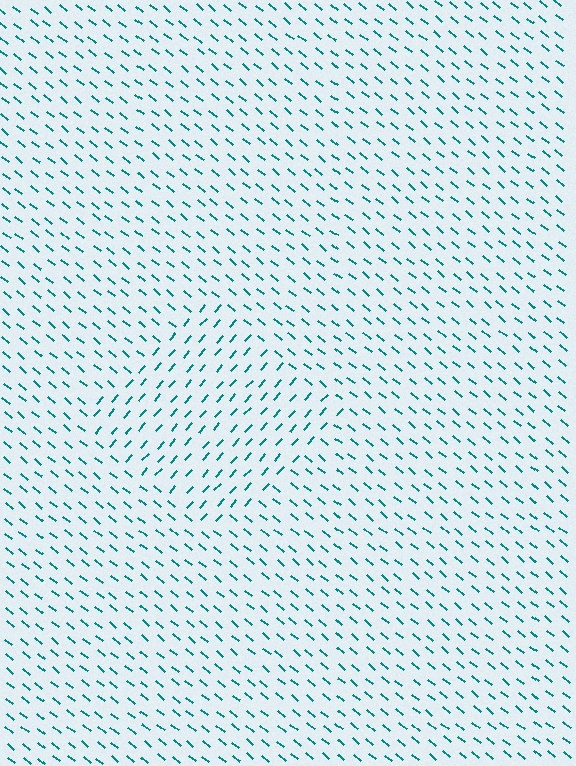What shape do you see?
I see a diamond.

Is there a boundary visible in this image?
Yes, there is a texture boundary formed by a change in line orientation.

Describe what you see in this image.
The image is filled with small teal line segments. A diamond region in the image has lines oriented differently from the surrounding lines, creating a visible texture boundary.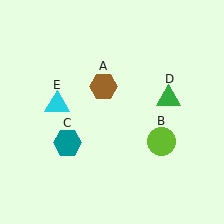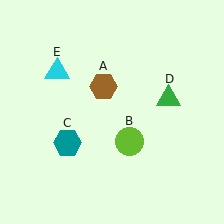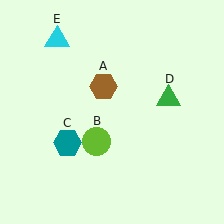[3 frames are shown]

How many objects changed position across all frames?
2 objects changed position: lime circle (object B), cyan triangle (object E).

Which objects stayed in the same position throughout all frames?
Brown hexagon (object A) and teal hexagon (object C) and green triangle (object D) remained stationary.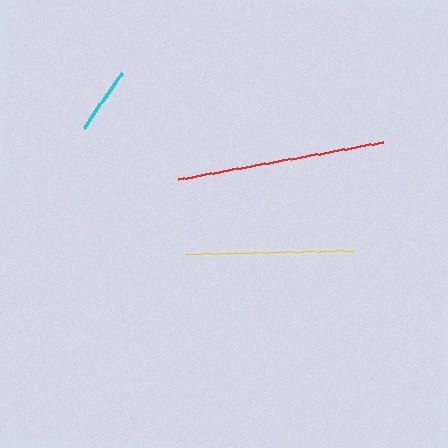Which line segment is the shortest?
The cyan line is the shortest at approximately 68 pixels.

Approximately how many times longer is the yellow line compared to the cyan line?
The yellow line is approximately 2.5 times the length of the cyan line.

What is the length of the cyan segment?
The cyan segment is approximately 68 pixels long.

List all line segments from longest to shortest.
From longest to shortest: red, yellow, cyan.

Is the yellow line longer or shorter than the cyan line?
The yellow line is longer than the cyan line.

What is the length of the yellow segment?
The yellow segment is approximately 167 pixels long.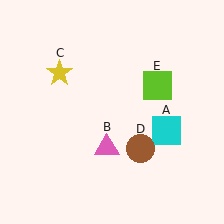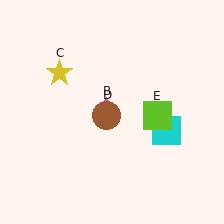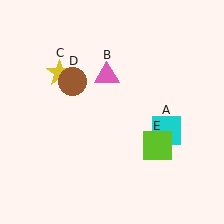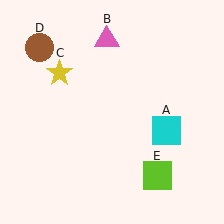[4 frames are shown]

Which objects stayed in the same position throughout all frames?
Cyan square (object A) and yellow star (object C) remained stationary.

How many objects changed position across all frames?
3 objects changed position: pink triangle (object B), brown circle (object D), lime square (object E).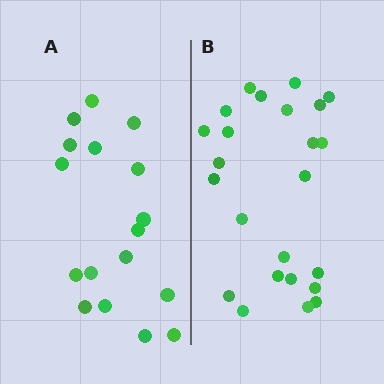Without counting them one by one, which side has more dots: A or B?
Region B (the right region) has more dots.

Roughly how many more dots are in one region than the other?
Region B has roughly 8 or so more dots than region A.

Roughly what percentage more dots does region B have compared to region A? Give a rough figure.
About 40% more.